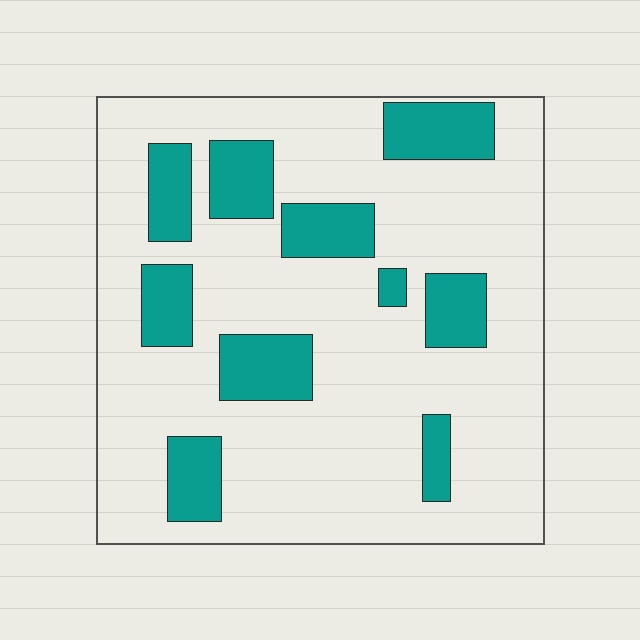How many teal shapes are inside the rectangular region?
10.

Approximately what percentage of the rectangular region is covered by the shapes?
Approximately 20%.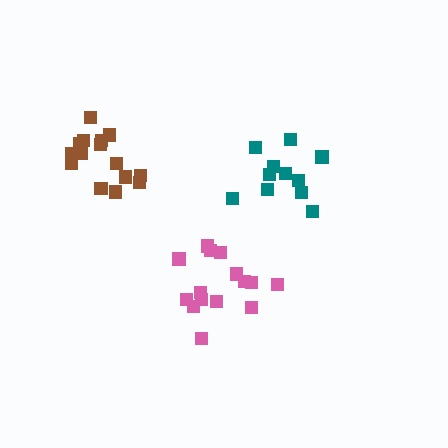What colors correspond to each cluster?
The clusters are colored: teal, pink, brown.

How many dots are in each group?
Group 1: 11 dots, Group 2: 15 dots, Group 3: 15 dots (41 total).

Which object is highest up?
The brown cluster is topmost.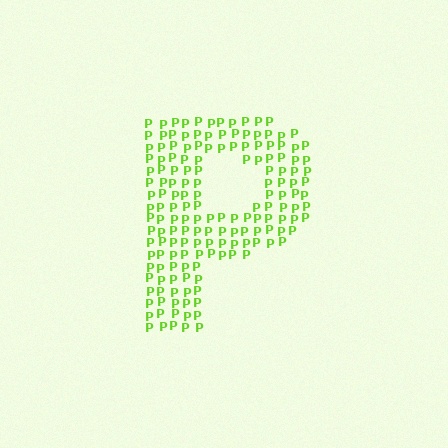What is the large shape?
The large shape is the letter P.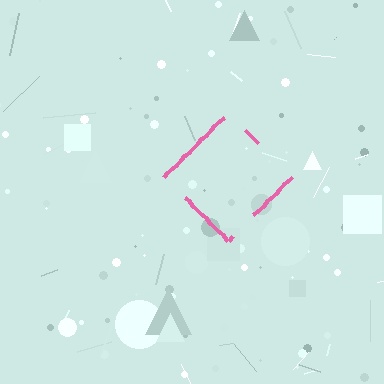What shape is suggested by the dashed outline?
The dashed outline suggests a diamond.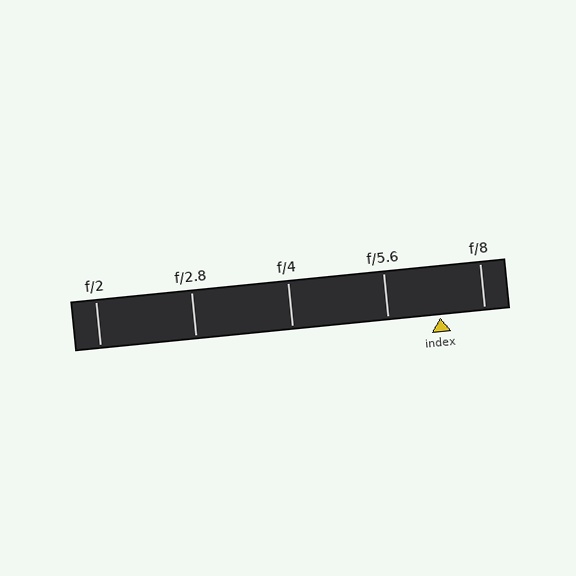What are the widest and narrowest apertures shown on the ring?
The widest aperture shown is f/2 and the narrowest is f/8.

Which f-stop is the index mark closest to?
The index mark is closest to f/8.